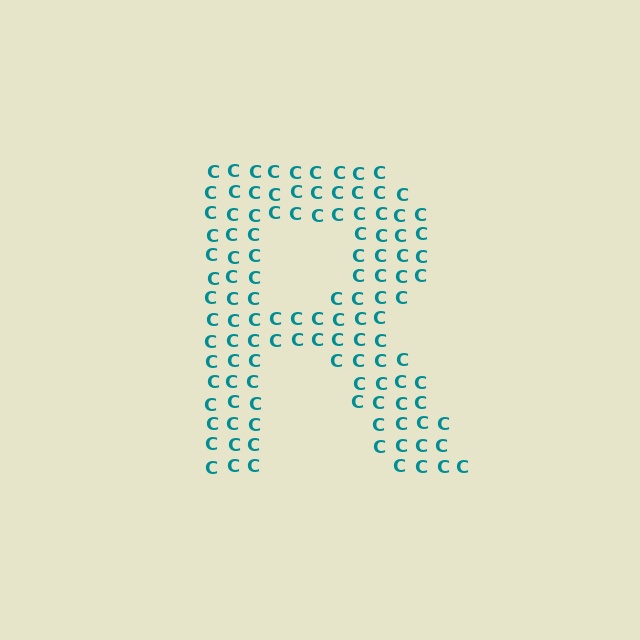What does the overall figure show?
The overall figure shows the letter R.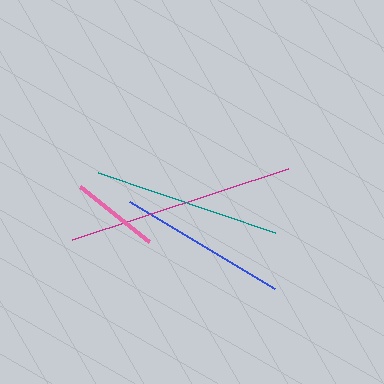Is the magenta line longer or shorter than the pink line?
The magenta line is longer than the pink line.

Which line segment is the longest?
The magenta line is the longest at approximately 227 pixels.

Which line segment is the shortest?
The pink line is the shortest at approximately 89 pixels.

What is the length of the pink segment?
The pink segment is approximately 89 pixels long.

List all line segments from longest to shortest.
From longest to shortest: magenta, teal, blue, pink.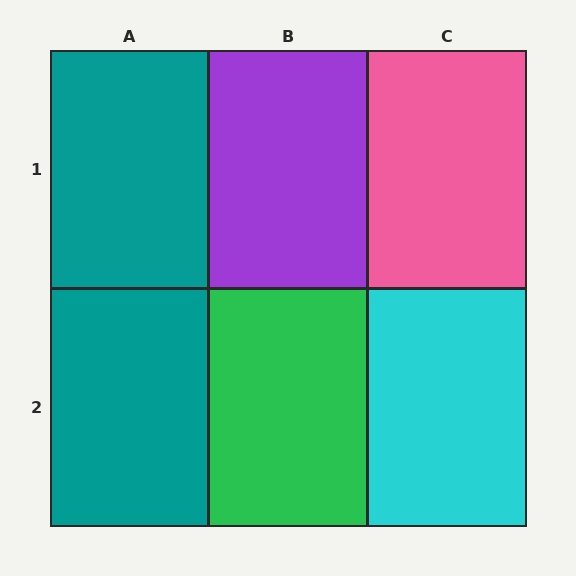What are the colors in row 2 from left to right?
Teal, green, cyan.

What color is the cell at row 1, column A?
Teal.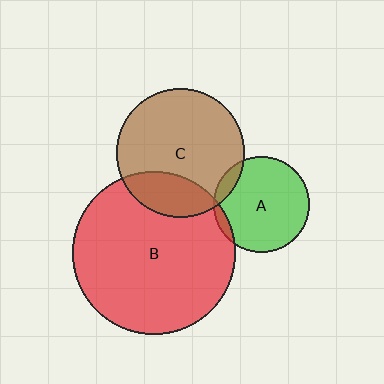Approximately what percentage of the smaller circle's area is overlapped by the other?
Approximately 10%.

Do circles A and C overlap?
Yes.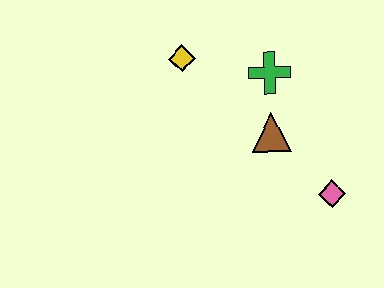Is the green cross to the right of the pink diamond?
No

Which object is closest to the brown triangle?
The green cross is closest to the brown triangle.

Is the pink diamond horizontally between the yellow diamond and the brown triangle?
No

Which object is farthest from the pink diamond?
The yellow diamond is farthest from the pink diamond.